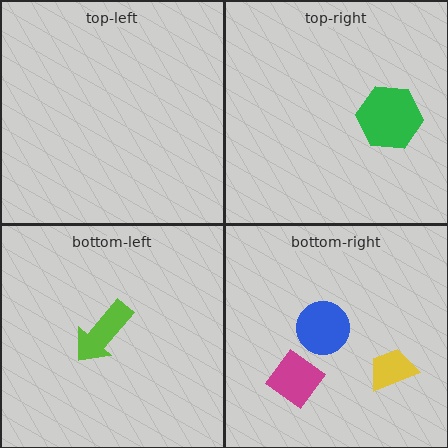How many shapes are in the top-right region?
1.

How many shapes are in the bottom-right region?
3.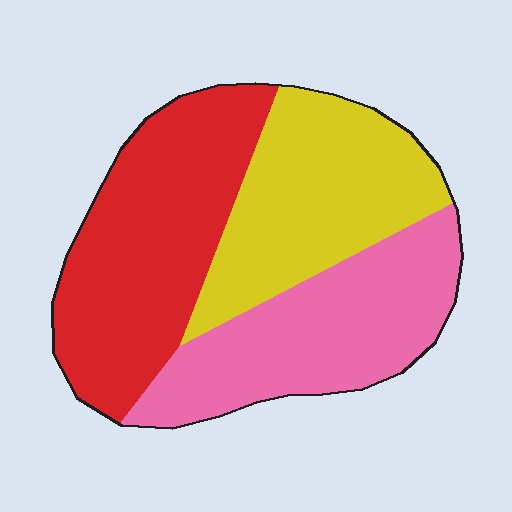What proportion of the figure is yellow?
Yellow covers around 30% of the figure.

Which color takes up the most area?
Red, at roughly 35%.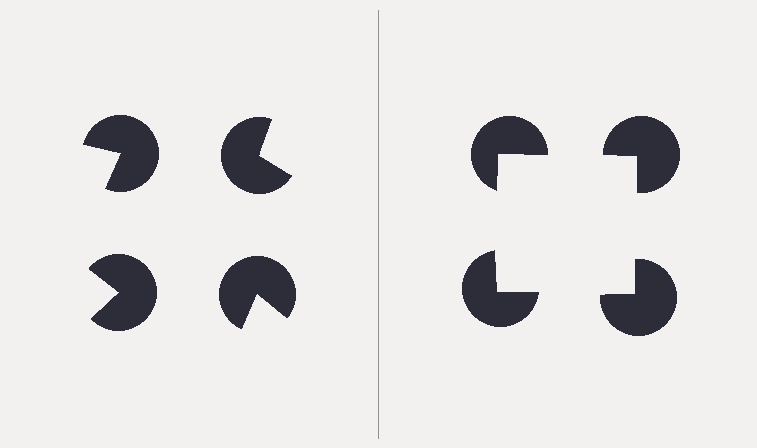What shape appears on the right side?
An illusory square.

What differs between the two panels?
The pac-man discs are positioned identically on both sides; only the wedge orientations differ. On the right they align to a square; on the left they are misaligned.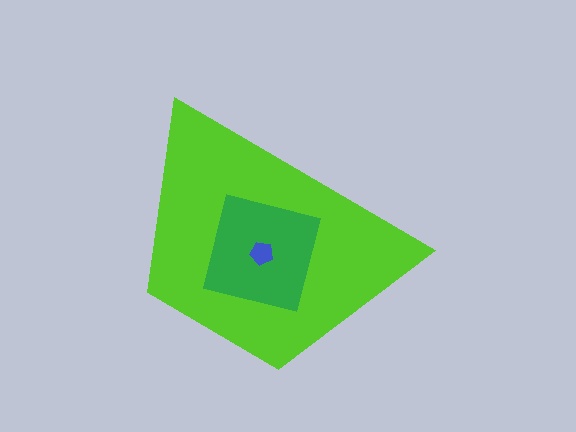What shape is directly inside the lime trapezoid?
The green square.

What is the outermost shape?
The lime trapezoid.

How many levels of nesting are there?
3.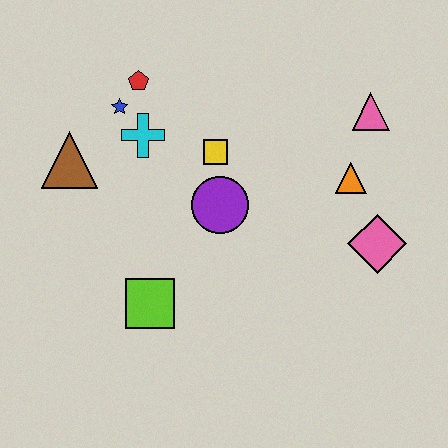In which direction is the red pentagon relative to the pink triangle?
The red pentagon is to the left of the pink triangle.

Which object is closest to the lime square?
The purple circle is closest to the lime square.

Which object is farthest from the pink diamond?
The brown triangle is farthest from the pink diamond.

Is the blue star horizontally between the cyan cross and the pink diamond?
No